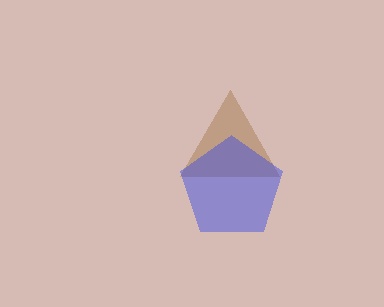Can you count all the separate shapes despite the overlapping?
Yes, there are 2 separate shapes.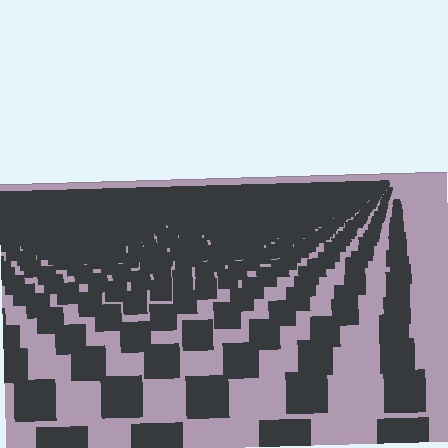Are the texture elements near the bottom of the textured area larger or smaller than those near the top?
Larger. Near the bottom, elements are closer to the viewer and appear at a bigger on-screen size.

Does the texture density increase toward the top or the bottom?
Density increases toward the top.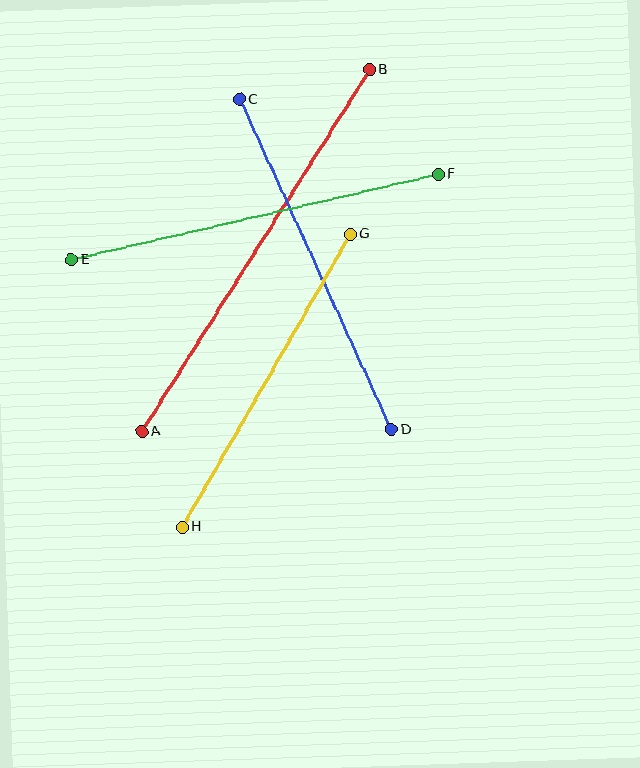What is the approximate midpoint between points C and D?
The midpoint is at approximately (316, 264) pixels.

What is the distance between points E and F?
The distance is approximately 376 pixels.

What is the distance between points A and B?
The distance is approximately 428 pixels.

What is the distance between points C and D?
The distance is approximately 363 pixels.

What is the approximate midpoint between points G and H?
The midpoint is at approximately (266, 380) pixels.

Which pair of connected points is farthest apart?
Points A and B are farthest apart.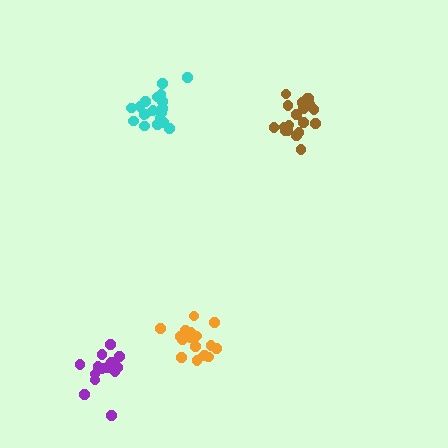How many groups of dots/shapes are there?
There are 4 groups.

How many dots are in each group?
Group 1: 19 dots, Group 2: 20 dots, Group 3: 14 dots, Group 4: 17 dots (70 total).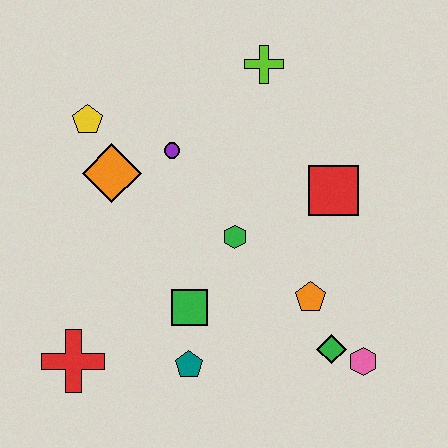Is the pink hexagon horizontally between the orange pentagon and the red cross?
No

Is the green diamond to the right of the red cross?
Yes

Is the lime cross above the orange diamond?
Yes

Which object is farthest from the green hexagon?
The red cross is farthest from the green hexagon.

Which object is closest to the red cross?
The teal pentagon is closest to the red cross.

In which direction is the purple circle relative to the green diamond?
The purple circle is above the green diamond.